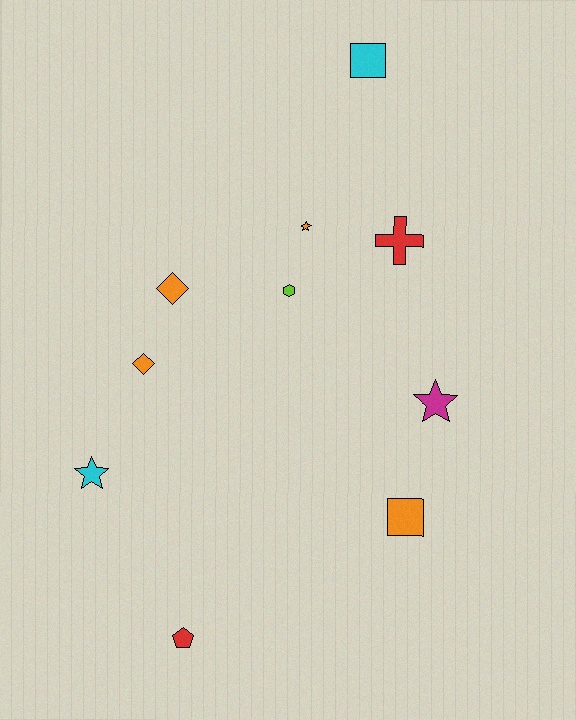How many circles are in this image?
There are no circles.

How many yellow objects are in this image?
There are no yellow objects.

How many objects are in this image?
There are 10 objects.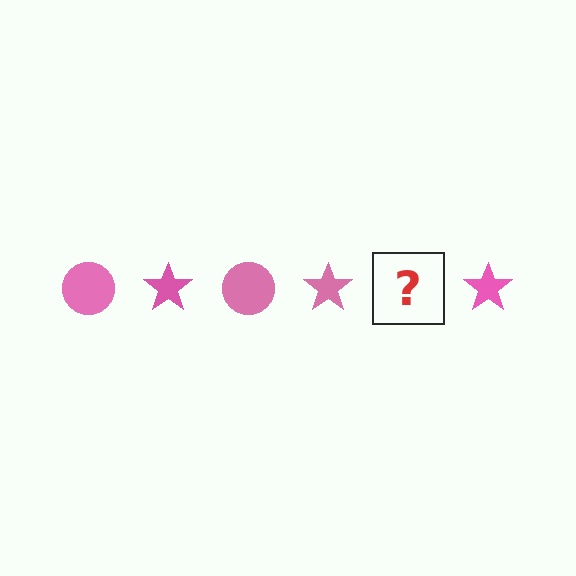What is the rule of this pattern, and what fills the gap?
The rule is that the pattern cycles through circle, star shapes in pink. The gap should be filled with a pink circle.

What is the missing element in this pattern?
The missing element is a pink circle.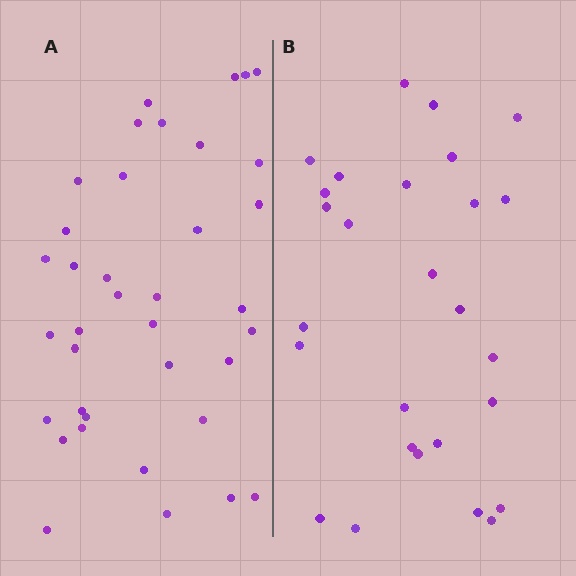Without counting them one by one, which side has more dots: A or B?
Region A (the left region) has more dots.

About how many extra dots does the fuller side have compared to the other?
Region A has roughly 10 or so more dots than region B.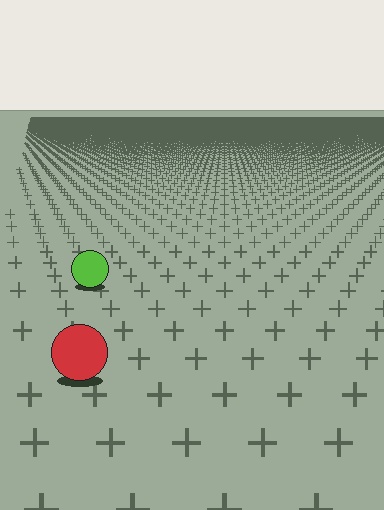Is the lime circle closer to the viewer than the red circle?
No. The red circle is closer — you can tell from the texture gradient: the ground texture is coarser near it.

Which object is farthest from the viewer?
The lime circle is farthest from the viewer. It appears smaller and the ground texture around it is denser.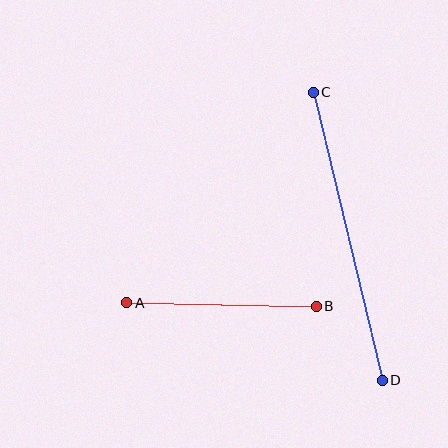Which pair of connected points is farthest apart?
Points C and D are farthest apart.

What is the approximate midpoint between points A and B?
The midpoint is at approximately (221, 305) pixels.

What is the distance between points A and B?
The distance is approximately 190 pixels.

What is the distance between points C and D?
The distance is approximately 296 pixels.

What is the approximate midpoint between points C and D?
The midpoint is at approximately (348, 236) pixels.